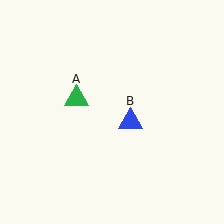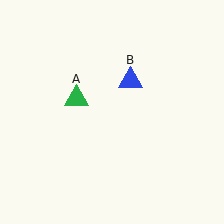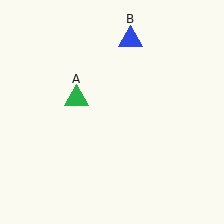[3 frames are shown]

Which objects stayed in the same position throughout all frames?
Green triangle (object A) remained stationary.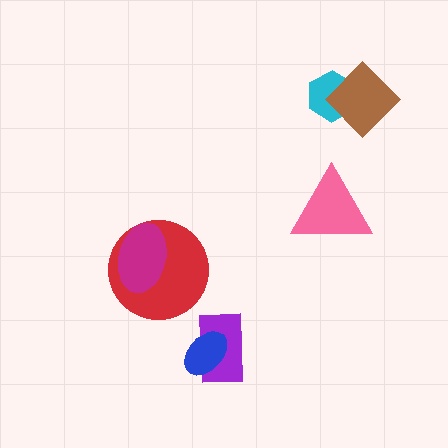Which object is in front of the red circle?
The magenta ellipse is in front of the red circle.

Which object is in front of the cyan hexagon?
The brown diamond is in front of the cyan hexagon.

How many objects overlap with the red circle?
1 object overlaps with the red circle.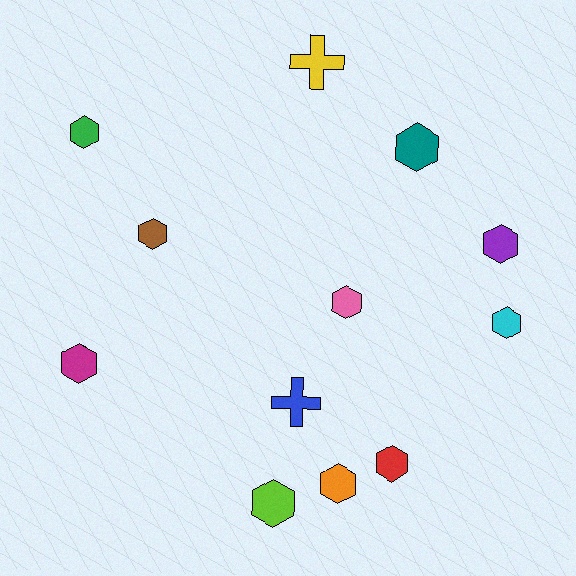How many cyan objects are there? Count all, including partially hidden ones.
There is 1 cyan object.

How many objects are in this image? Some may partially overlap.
There are 12 objects.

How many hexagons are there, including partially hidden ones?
There are 10 hexagons.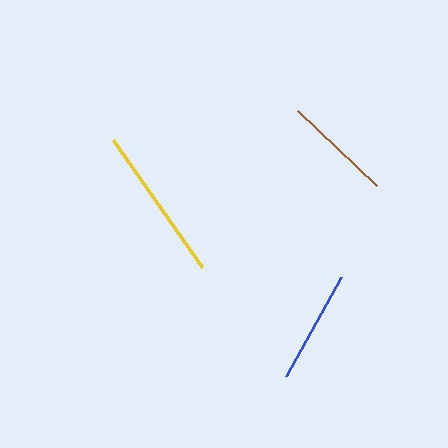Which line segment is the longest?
The yellow line is the longest at approximately 155 pixels.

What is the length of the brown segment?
The brown segment is approximately 108 pixels long.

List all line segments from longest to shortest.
From longest to shortest: yellow, blue, brown.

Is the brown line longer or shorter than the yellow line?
The yellow line is longer than the brown line.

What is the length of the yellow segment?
The yellow segment is approximately 155 pixels long.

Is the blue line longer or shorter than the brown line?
The blue line is longer than the brown line.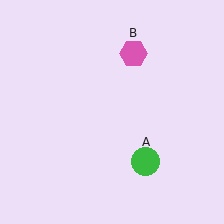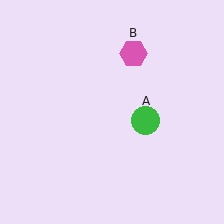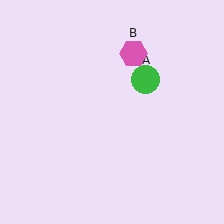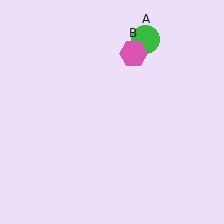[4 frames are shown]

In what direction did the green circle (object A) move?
The green circle (object A) moved up.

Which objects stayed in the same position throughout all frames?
Pink hexagon (object B) remained stationary.